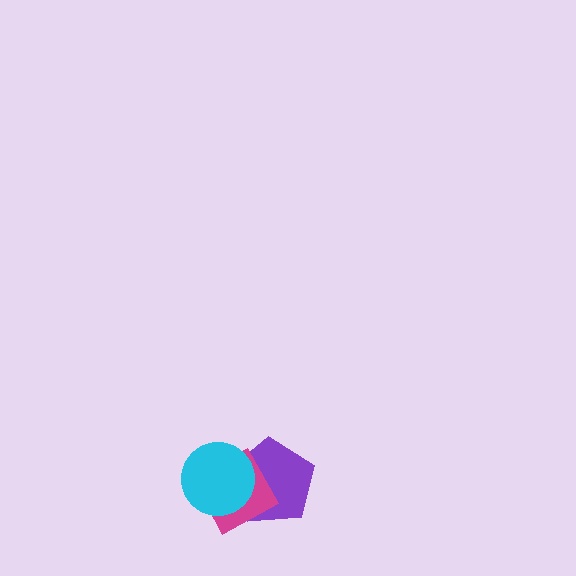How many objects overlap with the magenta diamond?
2 objects overlap with the magenta diamond.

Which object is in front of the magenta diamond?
The cyan circle is in front of the magenta diamond.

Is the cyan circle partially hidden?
No, no other shape covers it.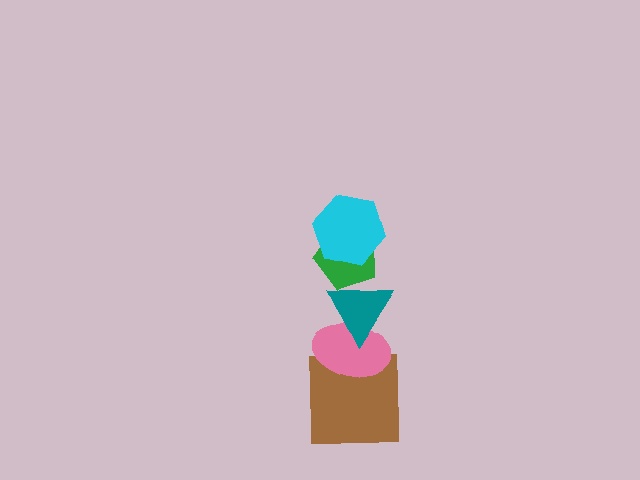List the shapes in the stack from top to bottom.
From top to bottom: the cyan hexagon, the green pentagon, the teal triangle, the pink ellipse, the brown square.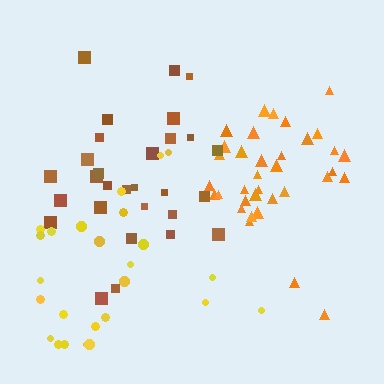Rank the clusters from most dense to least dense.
orange, brown, yellow.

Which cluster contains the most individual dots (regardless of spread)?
Orange (35).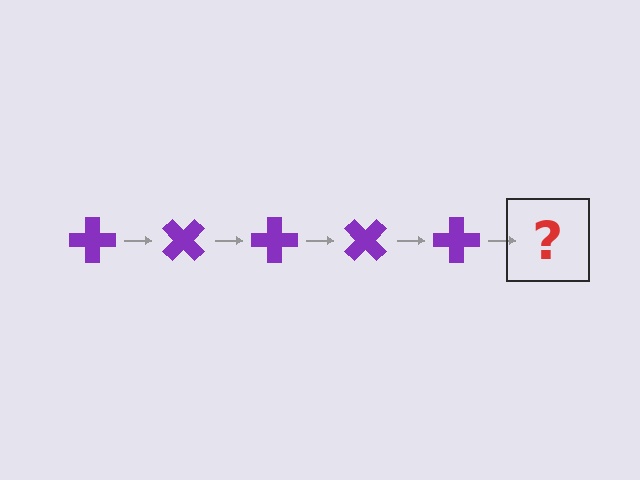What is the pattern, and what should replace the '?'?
The pattern is that the cross rotates 45 degrees each step. The '?' should be a purple cross rotated 225 degrees.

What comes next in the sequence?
The next element should be a purple cross rotated 225 degrees.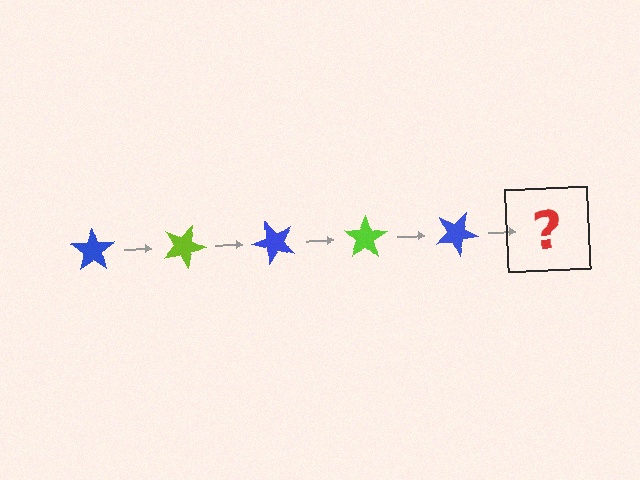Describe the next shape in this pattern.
It should be a lime star, rotated 125 degrees from the start.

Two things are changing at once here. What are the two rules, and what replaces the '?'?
The two rules are that it rotates 25 degrees each step and the color cycles through blue and lime. The '?' should be a lime star, rotated 125 degrees from the start.